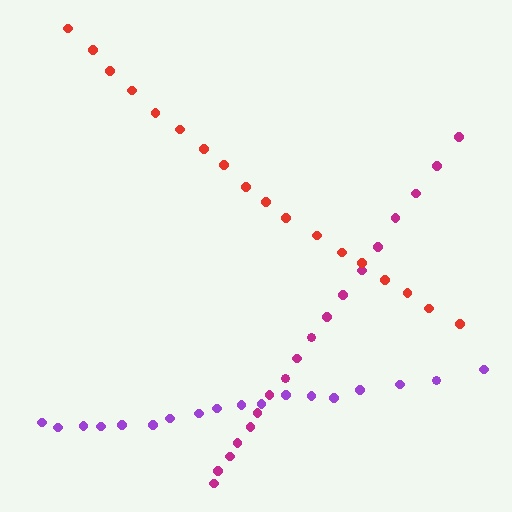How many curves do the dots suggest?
There are 3 distinct paths.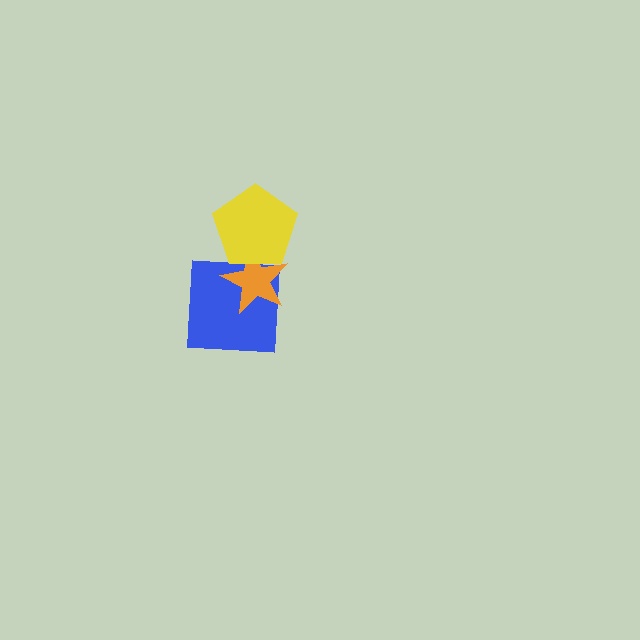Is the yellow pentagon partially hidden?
No, no other shape covers it.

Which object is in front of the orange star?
The yellow pentagon is in front of the orange star.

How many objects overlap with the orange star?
2 objects overlap with the orange star.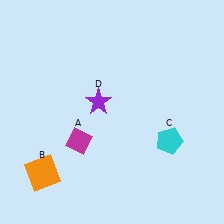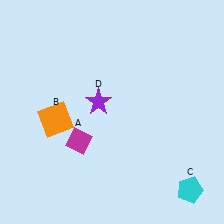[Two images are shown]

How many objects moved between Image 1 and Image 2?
2 objects moved between the two images.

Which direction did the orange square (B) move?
The orange square (B) moved up.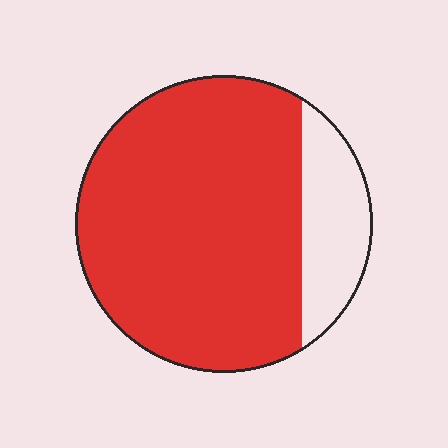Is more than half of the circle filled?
Yes.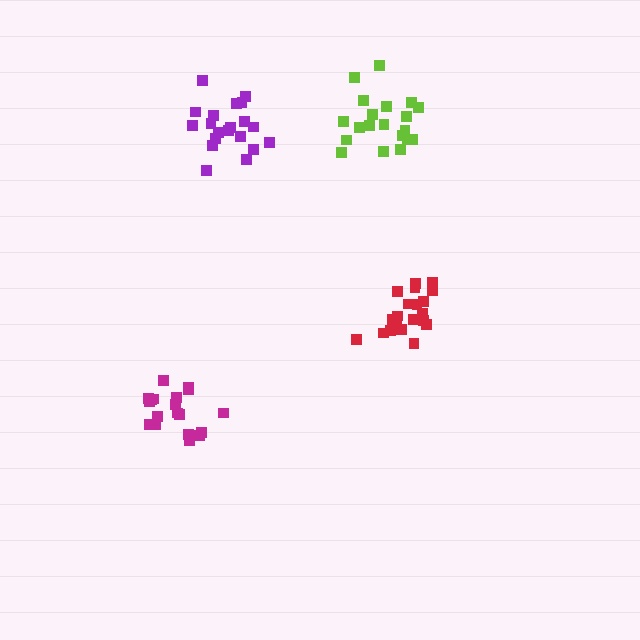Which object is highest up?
The lime cluster is topmost.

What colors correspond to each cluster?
The clusters are colored: red, purple, lime, magenta.